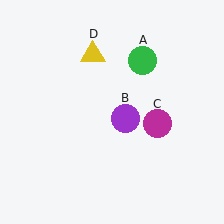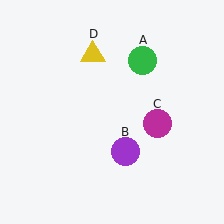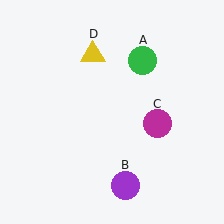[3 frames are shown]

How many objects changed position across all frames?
1 object changed position: purple circle (object B).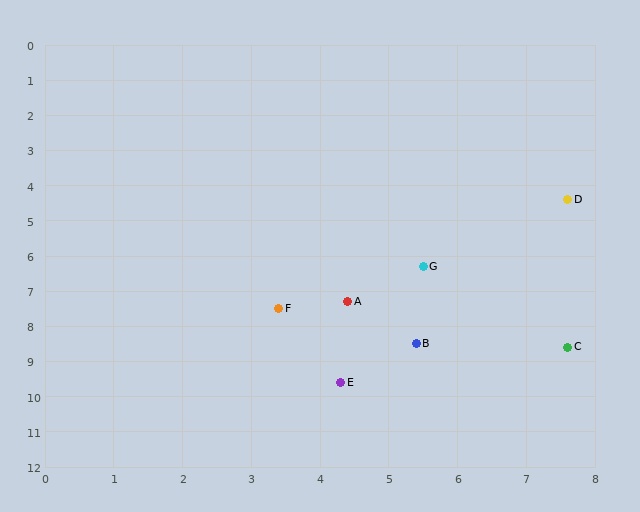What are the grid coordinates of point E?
Point E is at approximately (4.3, 9.6).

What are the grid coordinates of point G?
Point G is at approximately (5.5, 6.3).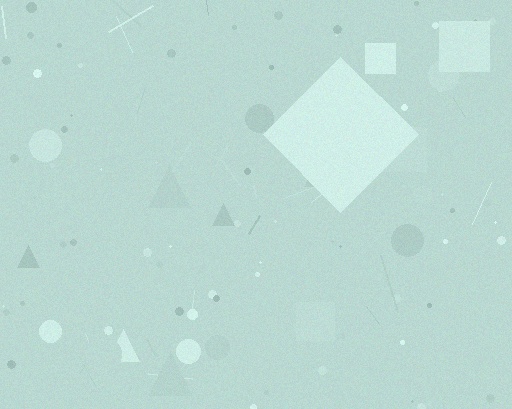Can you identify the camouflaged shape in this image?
The camouflaged shape is a diamond.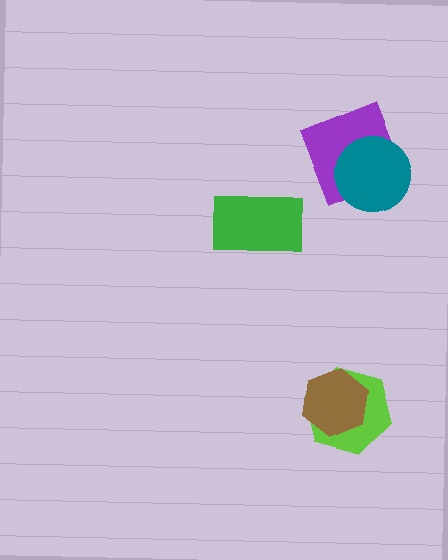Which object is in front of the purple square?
The teal circle is in front of the purple square.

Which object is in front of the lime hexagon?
The brown hexagon is in front of the lime hexagon.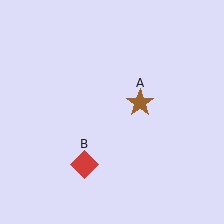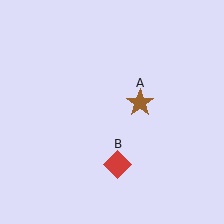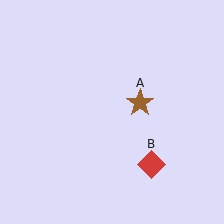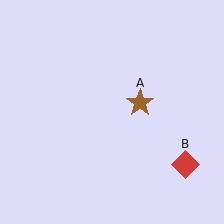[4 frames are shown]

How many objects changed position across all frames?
1 object changed position: red diamond (object B).